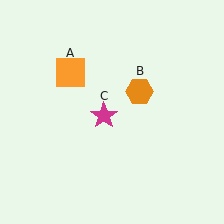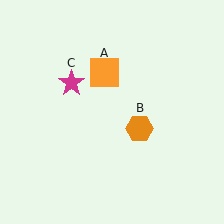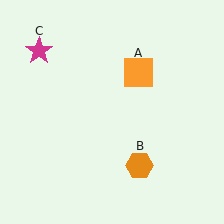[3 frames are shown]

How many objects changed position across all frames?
3 objects changed position: orange square (object A), orange hexagon (object B), magenta star (object C).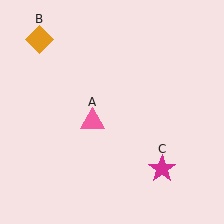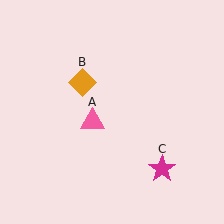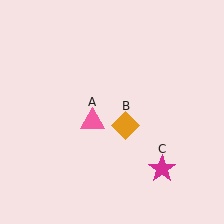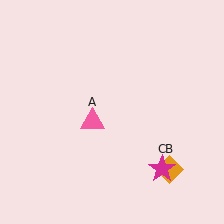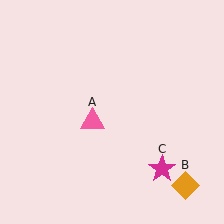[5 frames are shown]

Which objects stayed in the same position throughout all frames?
Pink triangle (object A) and magenta star (object C) remained stationary.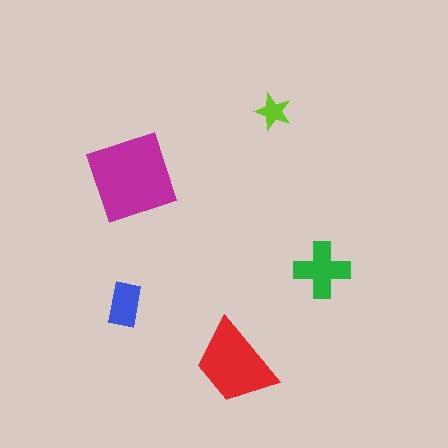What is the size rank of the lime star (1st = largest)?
5th.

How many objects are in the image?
There are 5 objects in the image.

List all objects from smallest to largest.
The lime star, the blue rectangle, the green cross, the red trapezoid, the magenta square.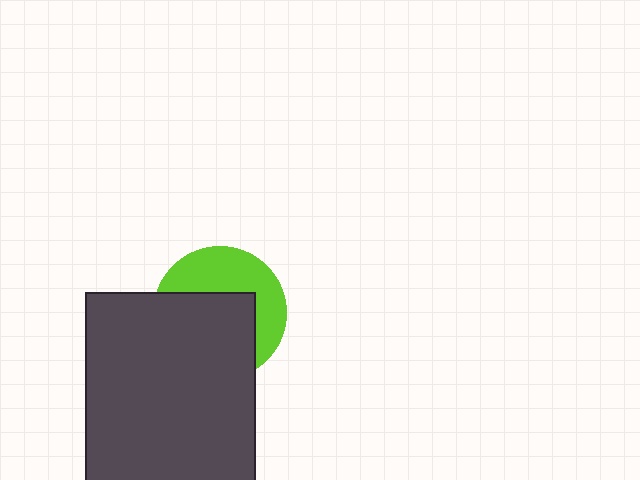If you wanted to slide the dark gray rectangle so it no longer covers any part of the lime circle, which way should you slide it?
Slide it toward the lower-left — that is the most direct way to separate the two shapes.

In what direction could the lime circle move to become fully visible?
The lime circle could move toward the upper-right. That would shift it out from behind the dark gray rectangle entirely.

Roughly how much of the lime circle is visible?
A small part of it is visible (roughly 44%).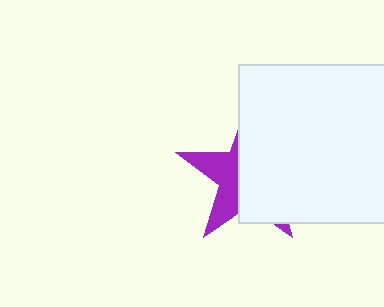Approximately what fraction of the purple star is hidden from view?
Roughly 63% of the purple star is hidden behind the white rectangle.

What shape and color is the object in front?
The object in front is a white rectangle.